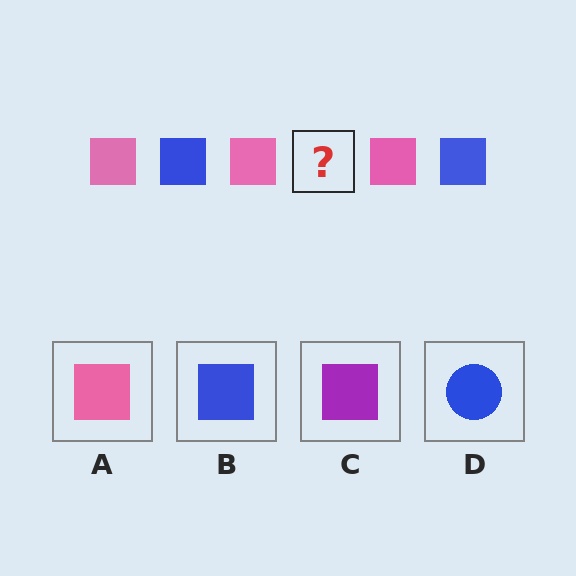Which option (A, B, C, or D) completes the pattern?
B.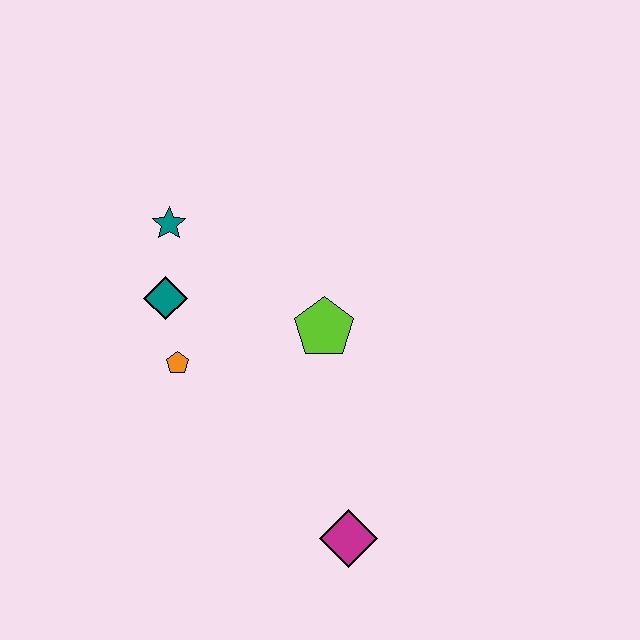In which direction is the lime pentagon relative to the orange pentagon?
The lime pentagon is to the right of the orange pentagon.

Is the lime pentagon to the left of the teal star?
No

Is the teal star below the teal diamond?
No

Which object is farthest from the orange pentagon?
The magenta diamond is farthest from the orange pentagon.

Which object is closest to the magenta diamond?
The lime pentagon is closest to the magenta diamond.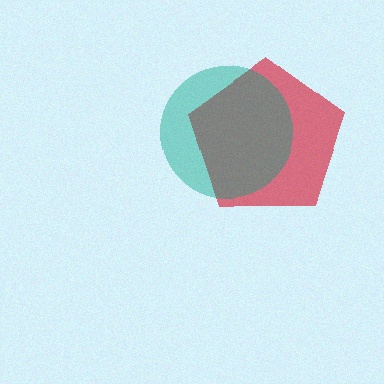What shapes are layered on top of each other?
The layered shapes are: a red pentagon, a teal circle.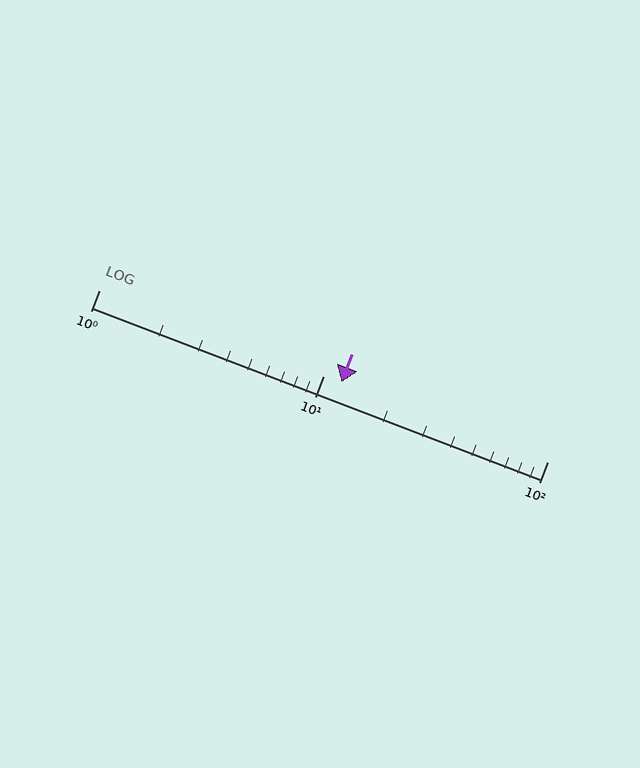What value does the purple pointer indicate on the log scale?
The pointer indicates approximately 12.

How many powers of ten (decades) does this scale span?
The scale spans 2 decades, from 1 to 100.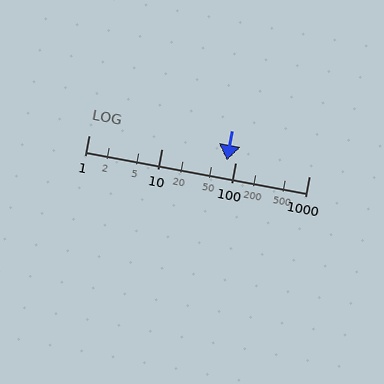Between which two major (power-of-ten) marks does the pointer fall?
The pointer is between 10 and 100.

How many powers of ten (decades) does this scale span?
The scale spans 3 decades, from 1 to 1000.